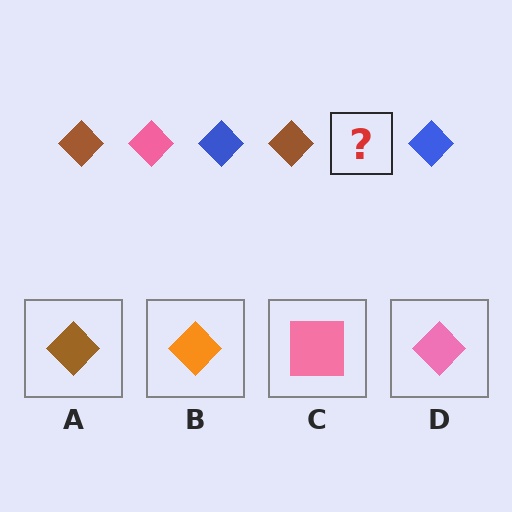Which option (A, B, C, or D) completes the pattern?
D.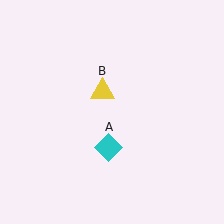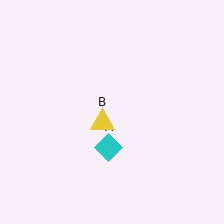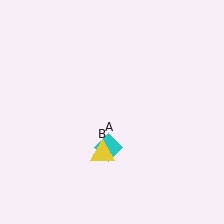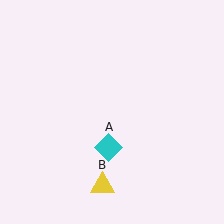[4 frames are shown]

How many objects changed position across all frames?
1 object changed position: yellow triangle (object B).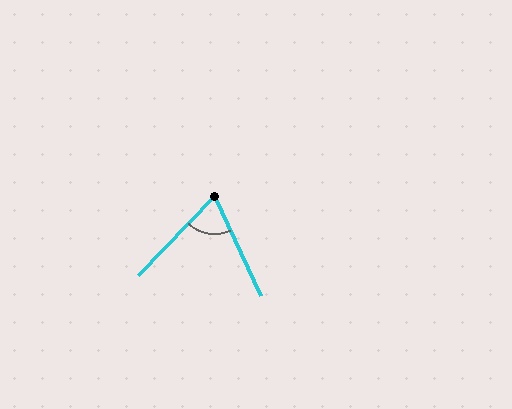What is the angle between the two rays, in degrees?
Approximately 69 degrees.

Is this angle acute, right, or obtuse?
It is acute.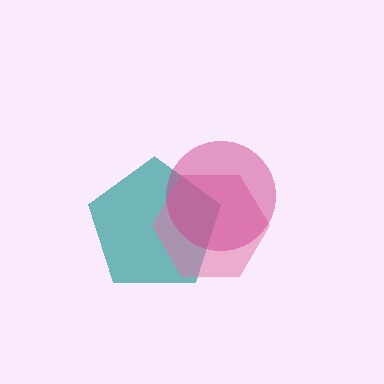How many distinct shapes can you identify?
There are 3 distinct shapes: a teal pentagon, a pink hexagon, a magenta circle.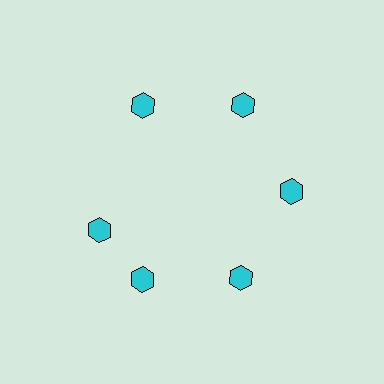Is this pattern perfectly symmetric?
No. The 6 cyan hexagons are arranged in a ring, but one element near the 9 o'clock position is rotated out of alignment along the ring, breaking the 6-fold rotational symmetry.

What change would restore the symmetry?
The symmetry would be restored by rotating it back into even spacing with its neighbors so that all 6 hexagons sit at equal angles and equal distance from the center.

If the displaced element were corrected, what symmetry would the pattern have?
It would have 6-fold rotational symmetry — the pattern would map onto itself every 60 degrees.